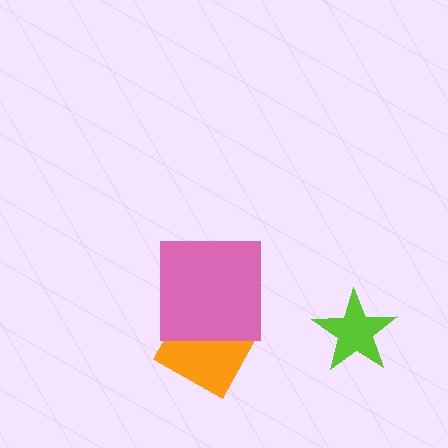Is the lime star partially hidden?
No, no other shape covers it.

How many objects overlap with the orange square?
1 object overlaps with the orange square.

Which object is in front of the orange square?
The pink square is in front of the orange square.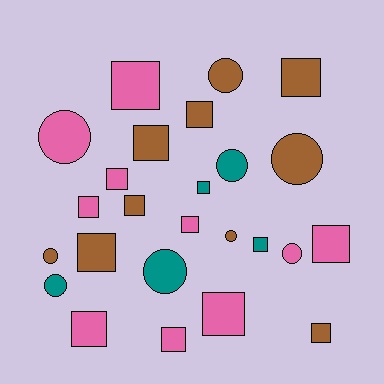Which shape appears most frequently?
Square, with 16 objects.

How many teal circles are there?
There are 3 teal circles.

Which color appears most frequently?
Pink, with 10 objects.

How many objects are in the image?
There are 25 objects.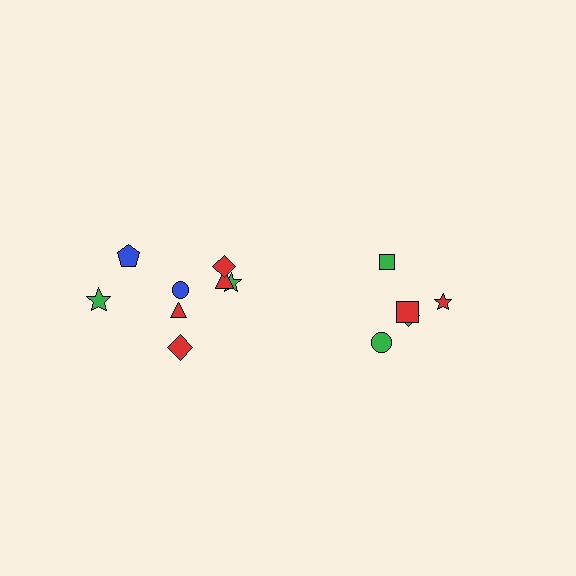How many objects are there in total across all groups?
There are 13 objects.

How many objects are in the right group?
There are 5 objects.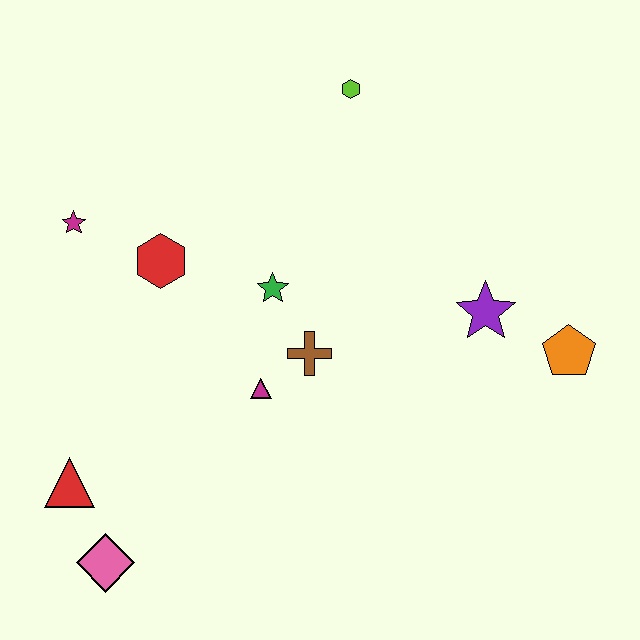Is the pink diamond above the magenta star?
No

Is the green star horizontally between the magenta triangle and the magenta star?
No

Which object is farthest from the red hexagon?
The orange pentagon is farthest from the red hexagon.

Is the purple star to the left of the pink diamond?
No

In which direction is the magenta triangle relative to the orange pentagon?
The magenta triangle is to the left of the orange pentagon.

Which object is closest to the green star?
The brown cross is closest to the green star.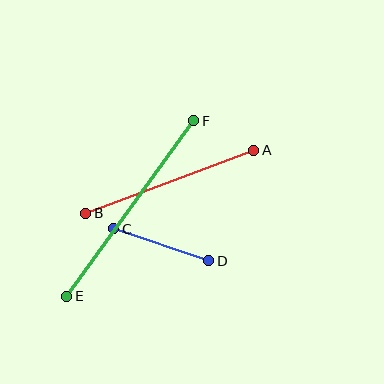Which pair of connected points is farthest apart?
Points E and F are farthest apart.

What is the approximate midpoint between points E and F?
The midpoint is at approximately (130, 208) pixels.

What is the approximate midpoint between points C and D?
The midpoint is at approximately (161, 245) pixels.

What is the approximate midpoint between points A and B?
The midpoint is at approximately (170, 182) pixels.